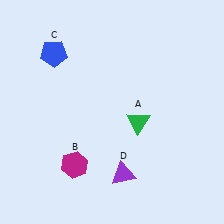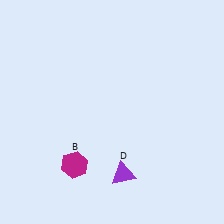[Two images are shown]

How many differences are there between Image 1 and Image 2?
There are 2 differences between the two images.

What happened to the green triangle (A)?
The green triangle (A) was removed in Image 2. It was in the bottom-right area of Image 1.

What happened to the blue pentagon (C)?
The blue pentagon (C) was removed in Image 2. It was in the top-left area of Image 1.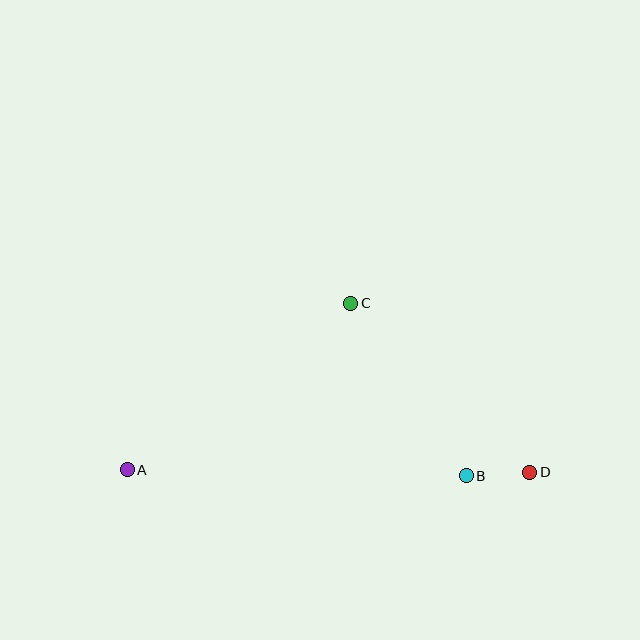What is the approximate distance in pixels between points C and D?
The distance between C and D is approximately 246 pixels.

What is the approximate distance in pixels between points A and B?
The distance between A and B is approximately 339 pixels.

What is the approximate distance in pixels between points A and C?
The distance between A and C is approximately 279 pixels.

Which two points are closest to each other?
Points B and D are closest to each other.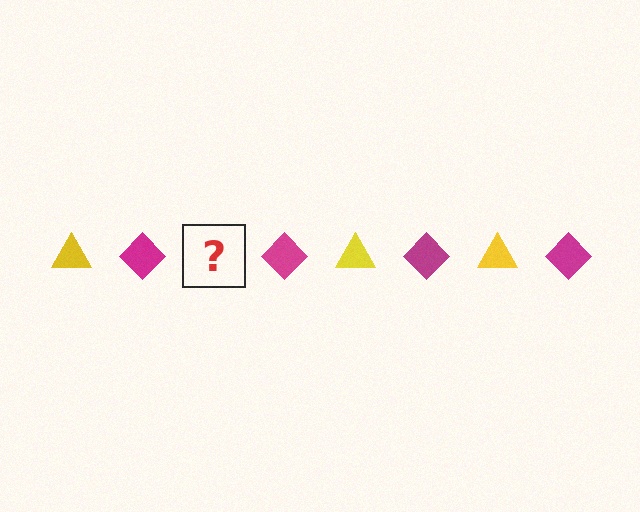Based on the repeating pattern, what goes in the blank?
The blank should be a yellow triangle.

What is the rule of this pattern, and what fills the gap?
The rule is that the pattern alternates between yellow triangle and magenta diamond. The gap should be filled with a yellow triangle.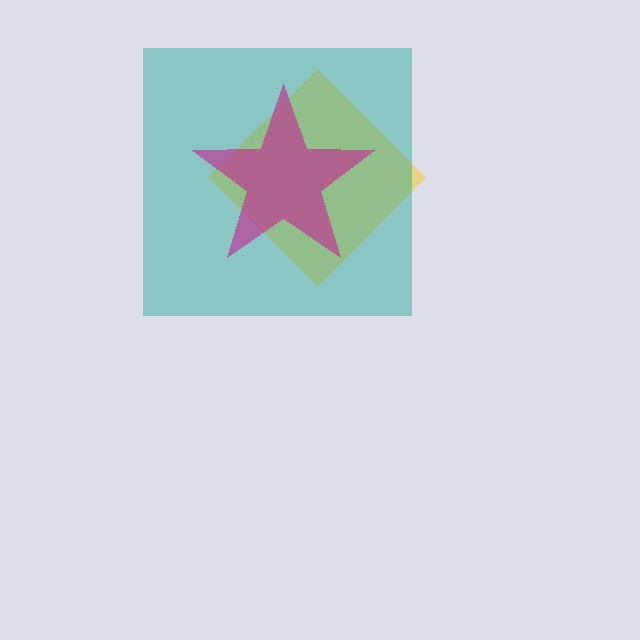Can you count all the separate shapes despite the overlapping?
Yes, there are 3 separate shapes.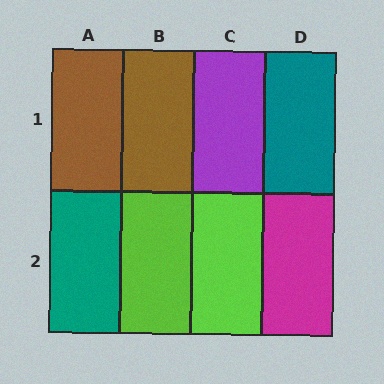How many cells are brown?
2 cells are brown.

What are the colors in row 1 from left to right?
Brown, brown, purple, teal.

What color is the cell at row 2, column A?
Teal.